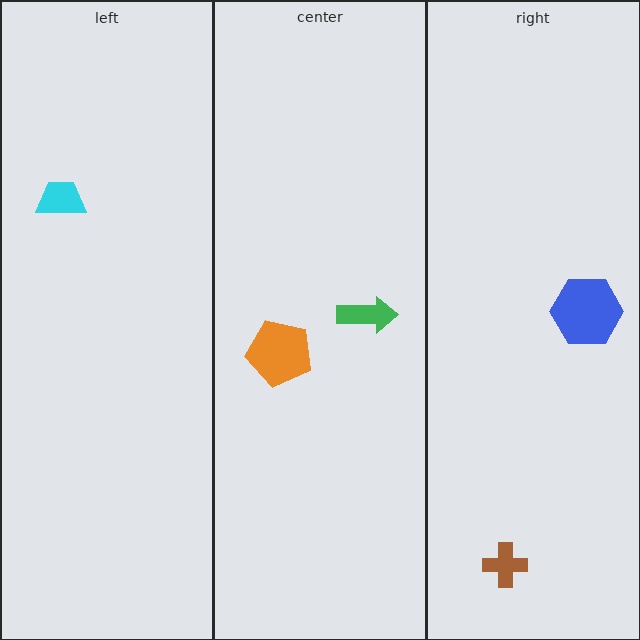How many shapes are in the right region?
2.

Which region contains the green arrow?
The center region.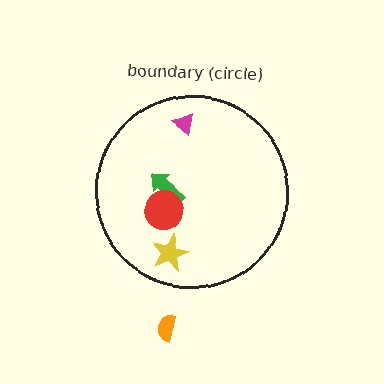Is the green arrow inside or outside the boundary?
Inside.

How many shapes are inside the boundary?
4 inside, 1 outside.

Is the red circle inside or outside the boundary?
Inside.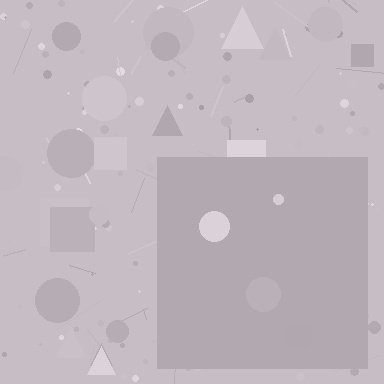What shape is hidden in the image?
A square is hidden in the image.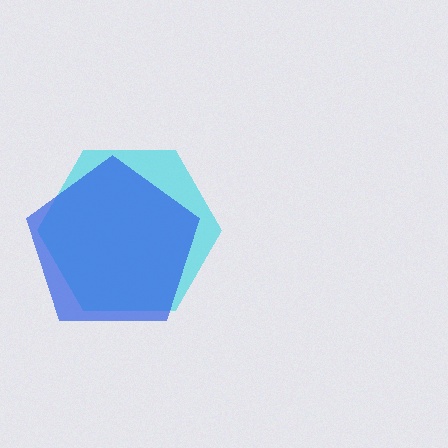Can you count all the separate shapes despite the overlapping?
Yes, there are 2 separate shapes.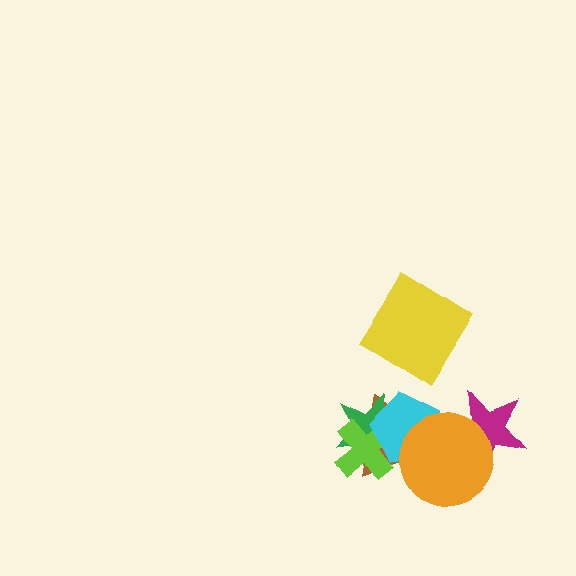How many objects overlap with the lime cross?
3 objects overlap with the lime cross.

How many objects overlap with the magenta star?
1 object overlaps with the magenta star.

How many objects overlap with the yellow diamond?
0 objects overlap with the yellow diamond.